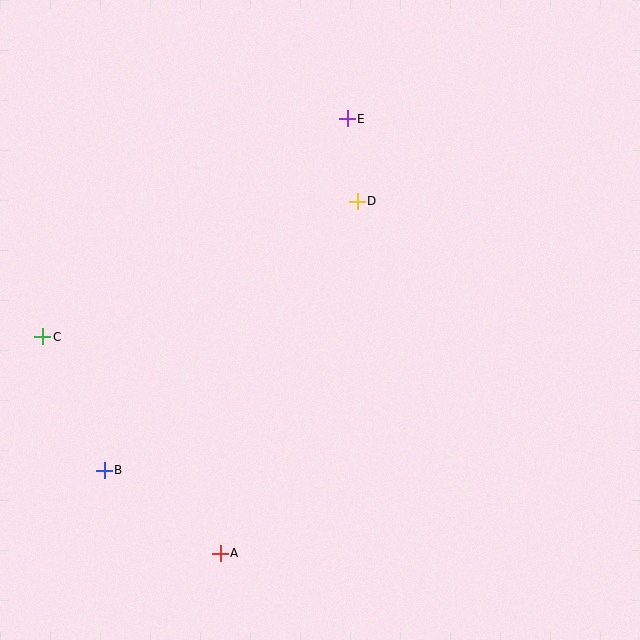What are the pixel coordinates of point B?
Point B is at (104, 470).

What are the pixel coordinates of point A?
Point A is at (220, 553).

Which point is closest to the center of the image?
Point D at (357, 201) is closest to the center.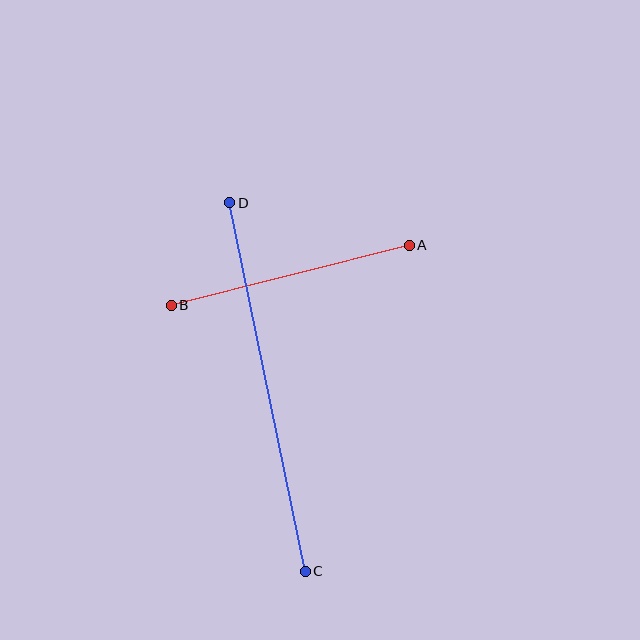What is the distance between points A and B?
The distance is approximately 246 pixels.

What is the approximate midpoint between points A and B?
The midpoint is at approximately (290, 275) pixels.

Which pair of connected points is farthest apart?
Points C and D are farthest apart.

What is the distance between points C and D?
The distance is approximately 376 pixels.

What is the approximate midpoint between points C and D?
The midpoint is at approximately (268, 387) pixels.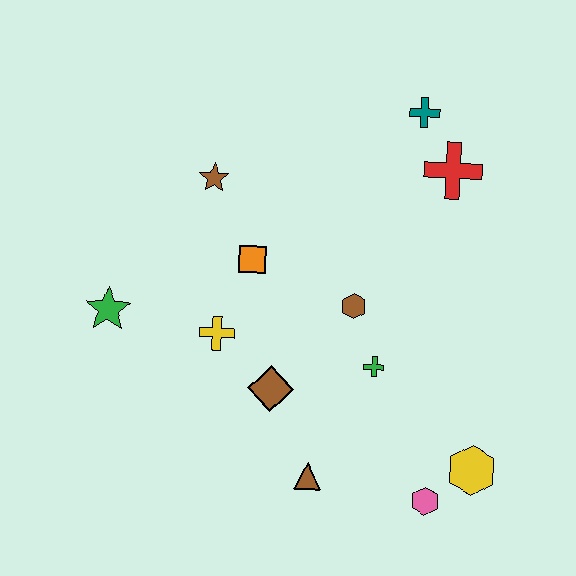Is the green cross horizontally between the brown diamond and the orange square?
No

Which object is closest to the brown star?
The orange square is closest to the brown star.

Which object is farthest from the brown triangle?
The teal cross is farthest from the brown triangle.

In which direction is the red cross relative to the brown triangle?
The red cross is above the brown triangle.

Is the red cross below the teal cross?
Yes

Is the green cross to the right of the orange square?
Yes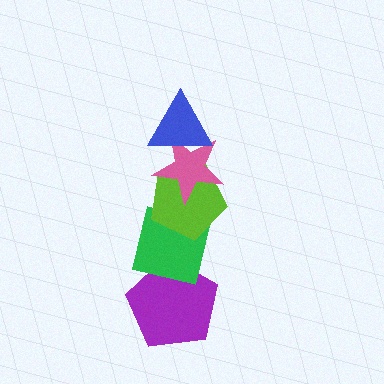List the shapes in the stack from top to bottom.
From top to bottom: the blue triangle, the pink star, the lime pentagon, the green square, the purple pentagon.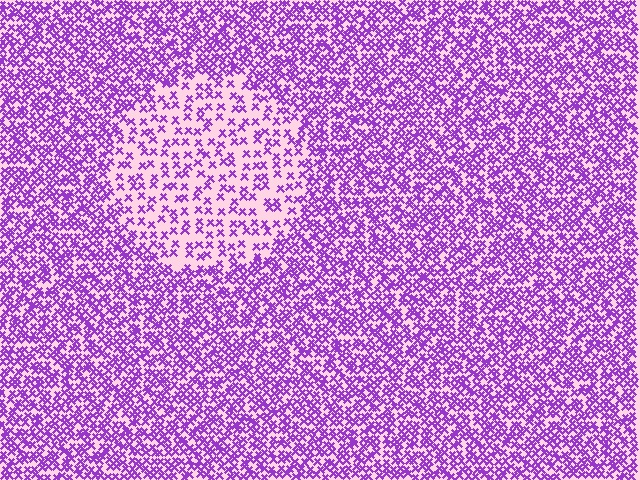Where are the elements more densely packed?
The elements are more densely packed outside the circle boundary.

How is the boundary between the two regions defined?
The boundary is defined by a change in element density (approximately 2.3x ratio). All elements are the same color, size, and shape.